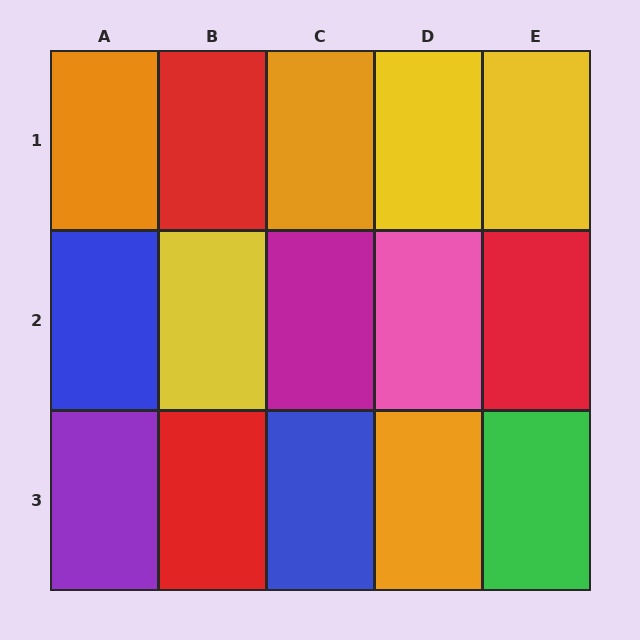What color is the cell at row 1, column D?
Yellow.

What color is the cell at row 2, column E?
Red.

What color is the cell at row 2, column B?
Yellow.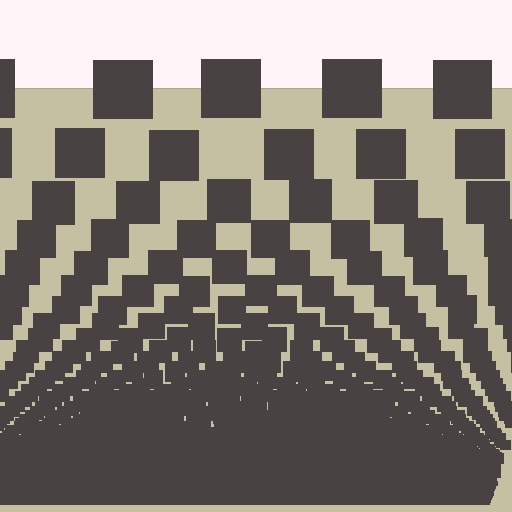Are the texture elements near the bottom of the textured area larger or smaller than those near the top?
Smaller. The gradient is inverted — elements near the bottom are smaller and denser.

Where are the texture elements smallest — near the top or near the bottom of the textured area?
Near the bottom.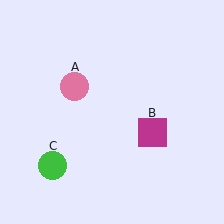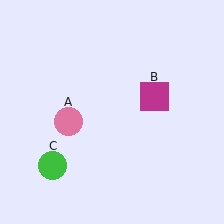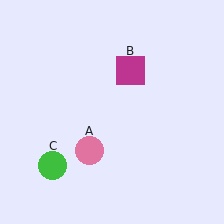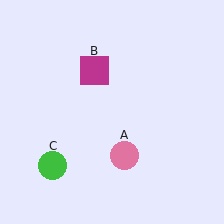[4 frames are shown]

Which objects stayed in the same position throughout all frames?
Green circle (object C) remained stationary.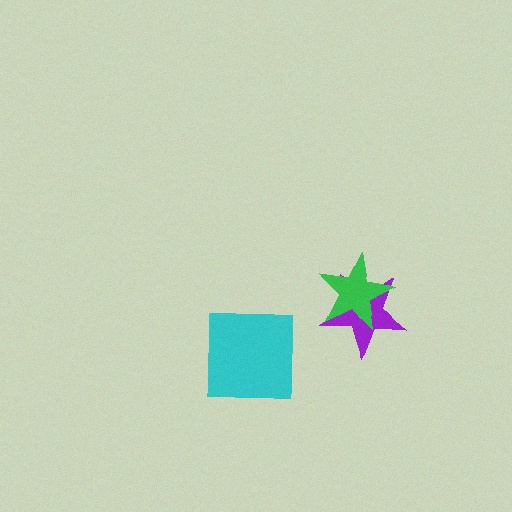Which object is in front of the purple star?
The green star is in front of the purple star.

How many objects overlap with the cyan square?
0 objects overlap with the cyan square.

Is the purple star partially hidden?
Yes, it is partially covered by another shape.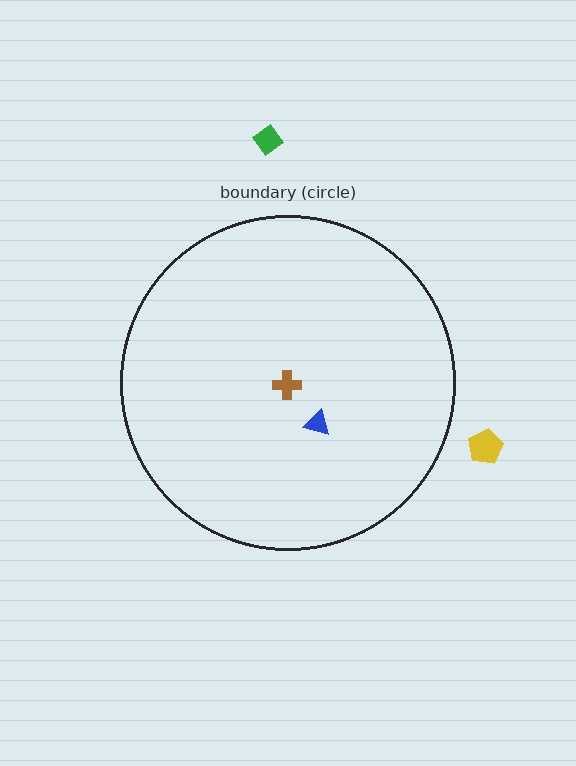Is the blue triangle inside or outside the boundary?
Inside.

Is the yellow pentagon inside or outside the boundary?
Outside.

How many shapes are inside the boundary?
2 inside, 2 outside.